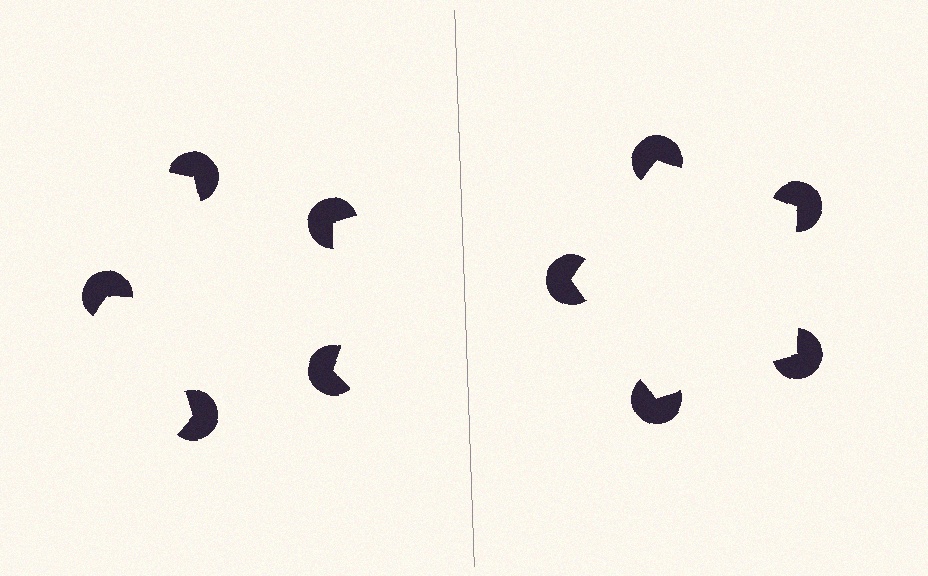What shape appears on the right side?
An illusory pentagon.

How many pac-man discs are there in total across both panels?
10 — 5 on each side.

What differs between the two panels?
The pac-man discs are positioned identically on both sides; only the wedge orientations differ. On the right they align to a pentagon; on the left they are misaligned.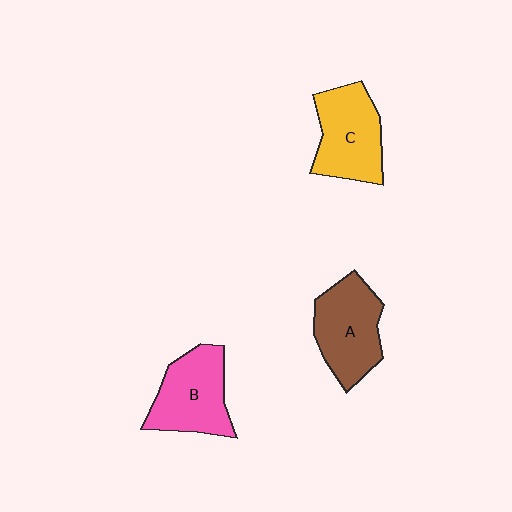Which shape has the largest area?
Shape C (yellow).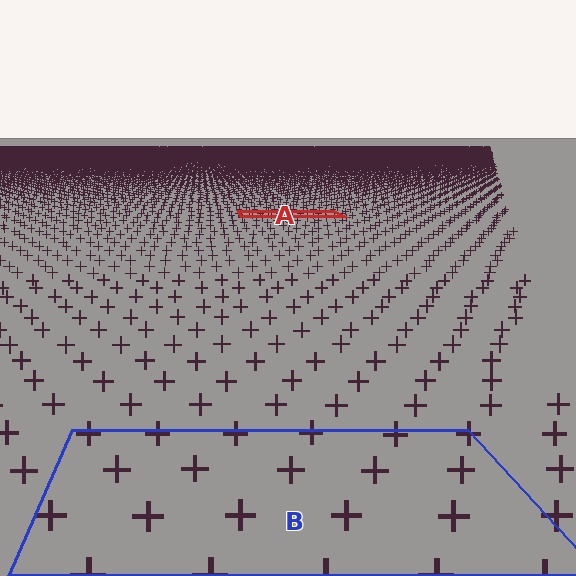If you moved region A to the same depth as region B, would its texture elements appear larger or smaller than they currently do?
They would appear larger. At a closer depth, the same texture elements are projected at a bigger on-screen size.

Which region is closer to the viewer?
Region B is closer. The texture elements there are larger and more spread out.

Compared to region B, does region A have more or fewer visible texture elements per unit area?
Region A has more texture elements per unit area — they are packed more densely because it is farther away.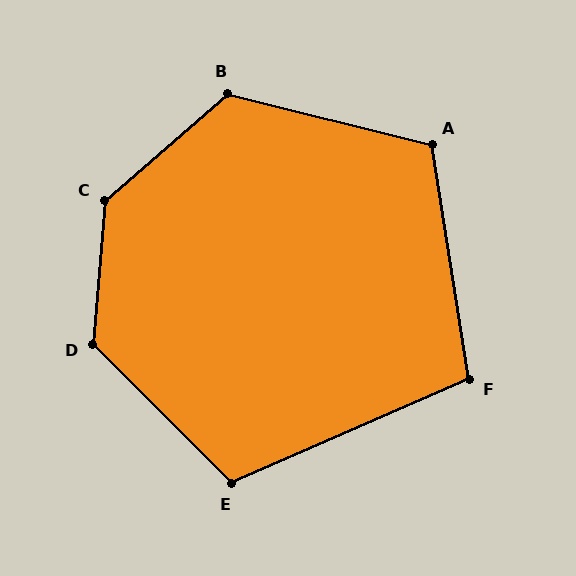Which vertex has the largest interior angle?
C, at approximately 136 degrees.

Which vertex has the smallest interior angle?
F, at approximately 105 degrees.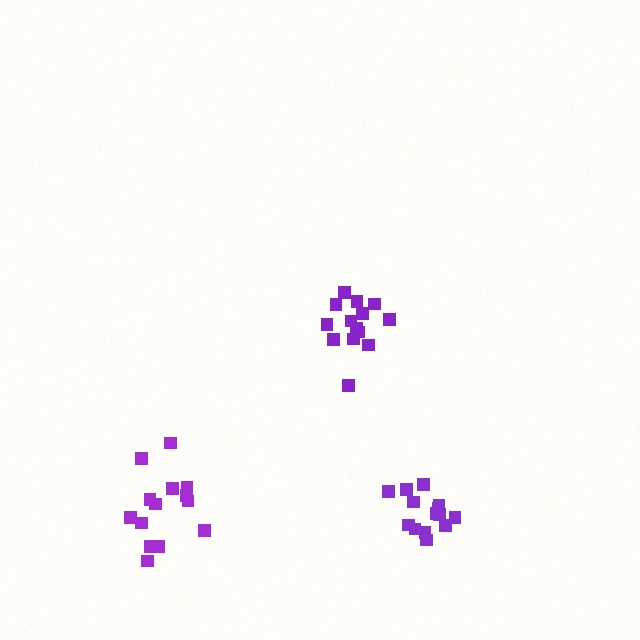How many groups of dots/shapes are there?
There are 3 groups.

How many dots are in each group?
Group 1: 14 dots, Group 2: 14 dots, Group 3: 14 dots (42 total).